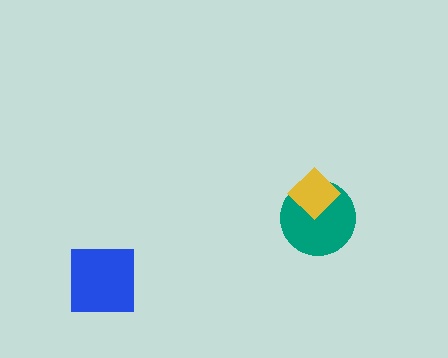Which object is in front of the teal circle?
The yellow diamond is in front of the teal circle.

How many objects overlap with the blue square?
0 objects overlap with the blue square.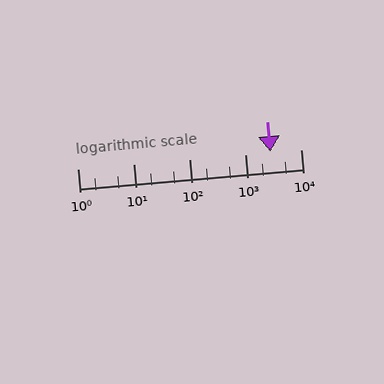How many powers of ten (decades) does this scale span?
The scale spans 4 decades, from 1 to 10000.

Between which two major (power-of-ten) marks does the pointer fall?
The pointer is between 1000 and 10000.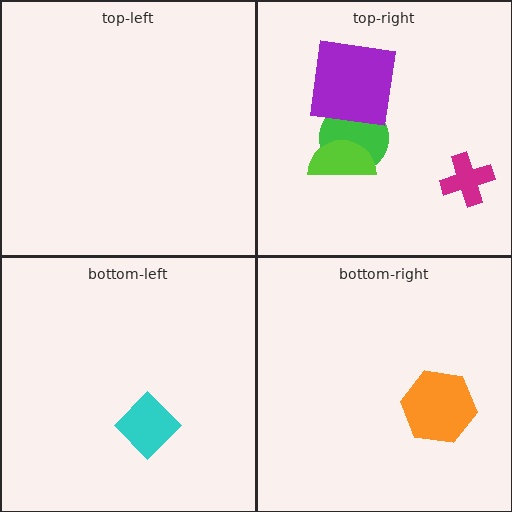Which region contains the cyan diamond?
The bottom-left region.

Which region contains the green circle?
The top-right region.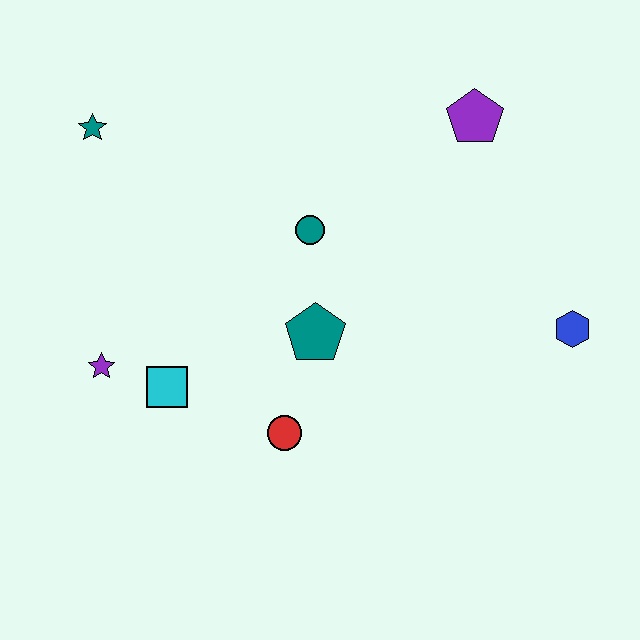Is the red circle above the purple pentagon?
No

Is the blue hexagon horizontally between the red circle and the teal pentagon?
No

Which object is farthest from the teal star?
The blue hexagon is farthest from the teal star.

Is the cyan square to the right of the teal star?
Yes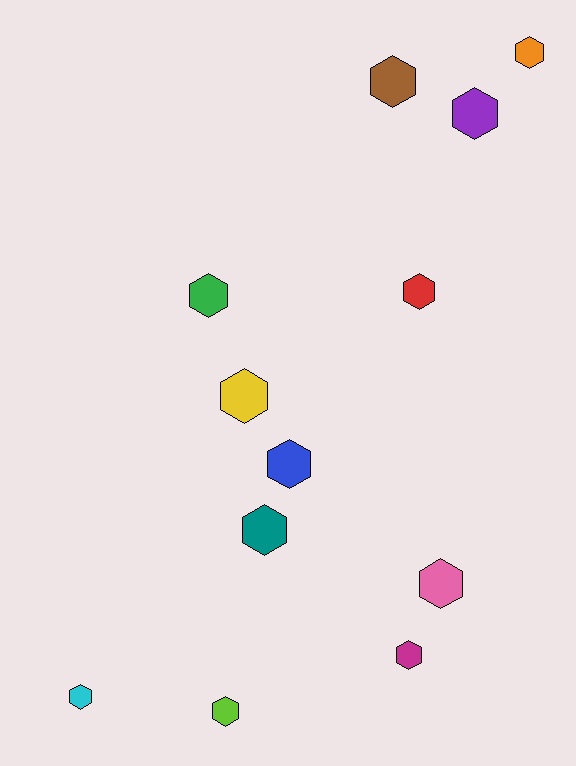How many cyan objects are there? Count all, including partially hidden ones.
There is 1 cyan object.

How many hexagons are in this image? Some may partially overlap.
There are 12 hexagons.